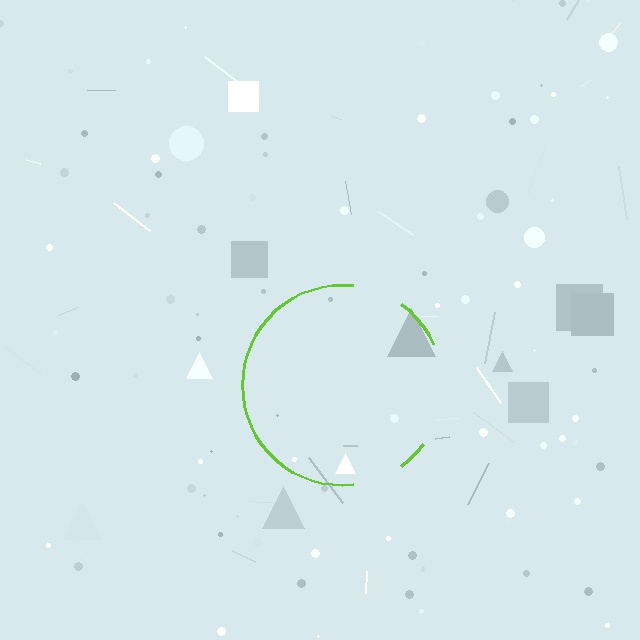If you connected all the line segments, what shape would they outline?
They would outline a circle.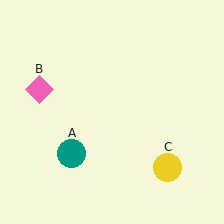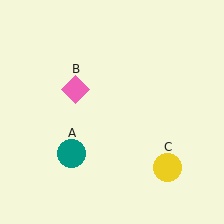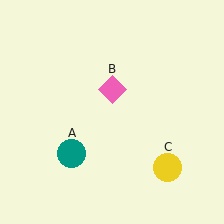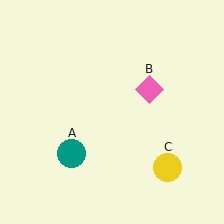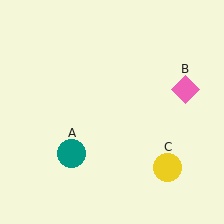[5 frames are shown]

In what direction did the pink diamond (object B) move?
The pink diamond (object B) moved right.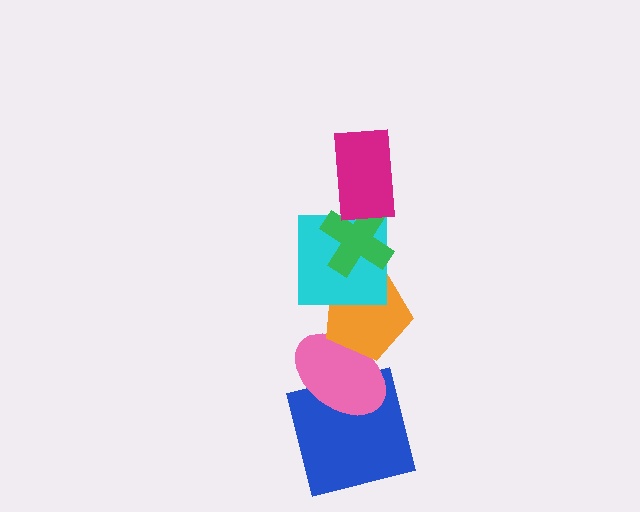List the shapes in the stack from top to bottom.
From top to bottom: the magenta rectangle, the green cross, the cyan square, the orange pentagon, the pink ellipse, the blue square.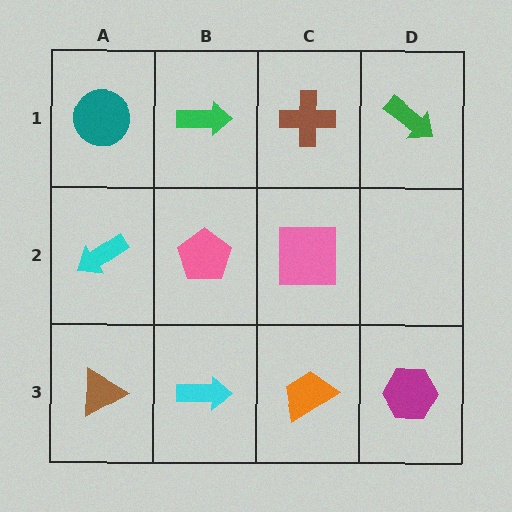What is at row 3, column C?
An orange trapezoid.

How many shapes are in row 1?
4 shapes.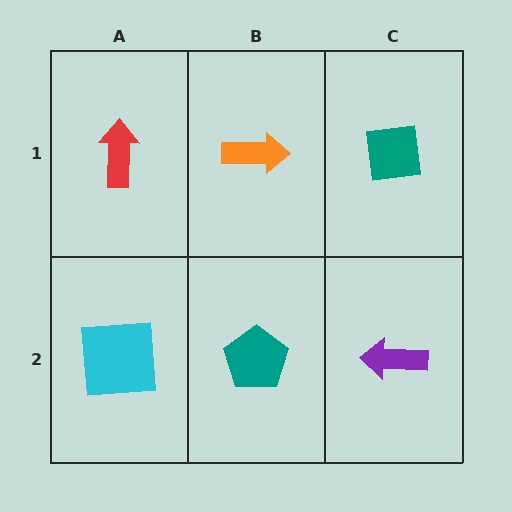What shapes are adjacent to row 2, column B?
An orange arrow (row 1, column B), a cyan square (row 2, column A), a purple arrow (row 2, column C).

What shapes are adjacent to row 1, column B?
A teal pentagon (row 2, column B), a red arrow (row 1, column A), a teal square (row 1, column C).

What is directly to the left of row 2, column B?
A cyan square.